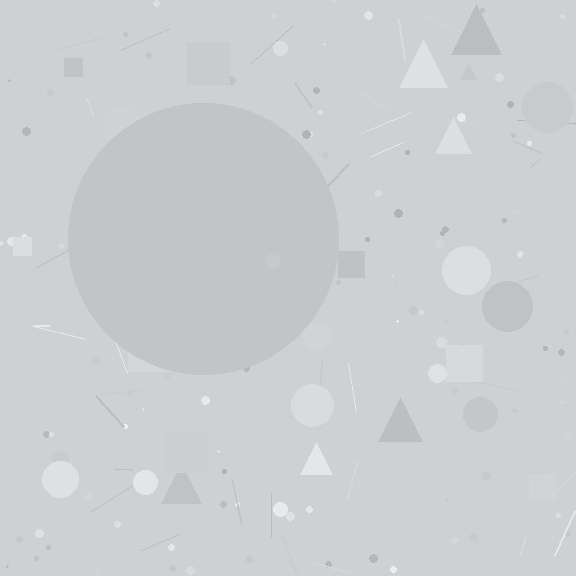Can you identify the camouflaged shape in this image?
The camouflaged shape is a circle.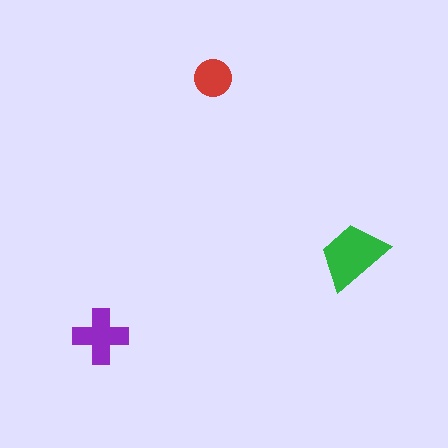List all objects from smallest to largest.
The red circle, the purple cross, the green trapezoid.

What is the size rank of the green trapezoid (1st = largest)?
1st.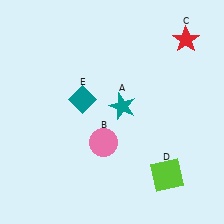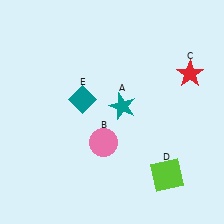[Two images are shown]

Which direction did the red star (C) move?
The red star (C) moved down.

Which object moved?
The red star (C) moved down.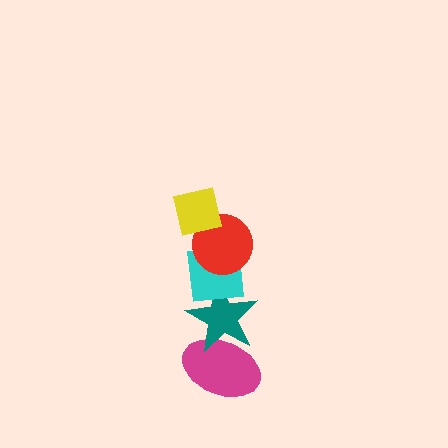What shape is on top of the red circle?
The yellow square is on top of the red circle.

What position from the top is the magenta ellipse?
The magenta ellipse is 5th from the top.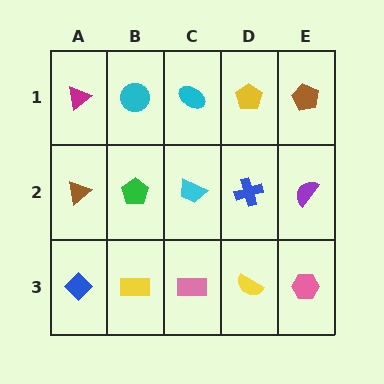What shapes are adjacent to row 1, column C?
A cyan trapezoid (row 2, column C), a cyan circle (row 1, column B), a yellow pentagon (row 1, column D).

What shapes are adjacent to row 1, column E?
A purple semicircle (row 2, column E), a yellow pentagon (row 1, column D).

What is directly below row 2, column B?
A yellow rectangle.